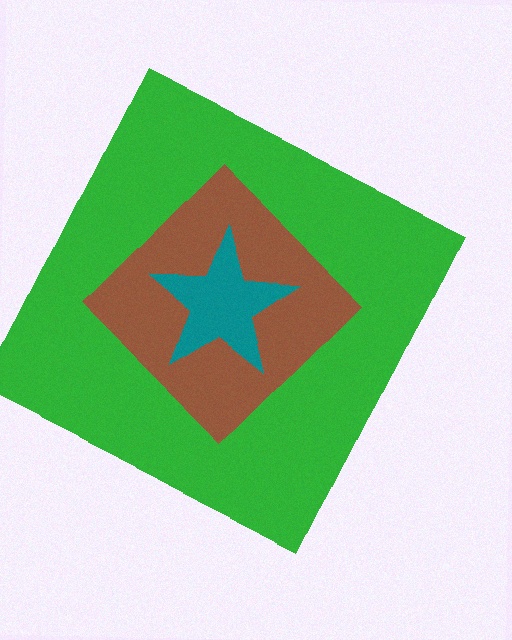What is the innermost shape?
The teal star.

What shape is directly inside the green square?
The brown diamond.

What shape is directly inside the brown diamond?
The teal star.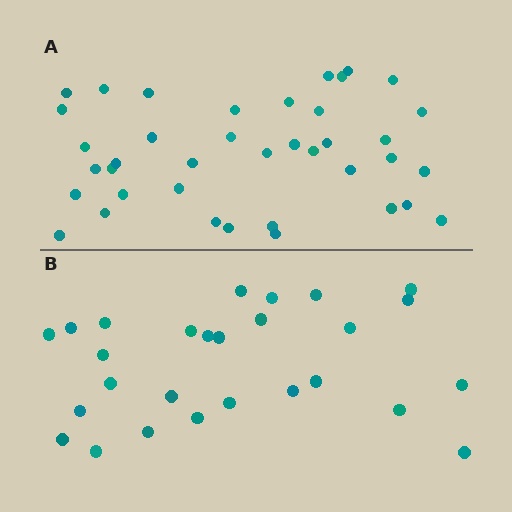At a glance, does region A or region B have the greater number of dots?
Region A (the top region) has more dots.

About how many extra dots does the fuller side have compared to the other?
Region A has roughly 12 or so more dots than region B.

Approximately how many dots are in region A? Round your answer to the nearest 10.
About 40 dots. (The exact count is 39, which rounds to 40.)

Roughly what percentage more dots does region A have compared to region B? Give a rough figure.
About 45% more.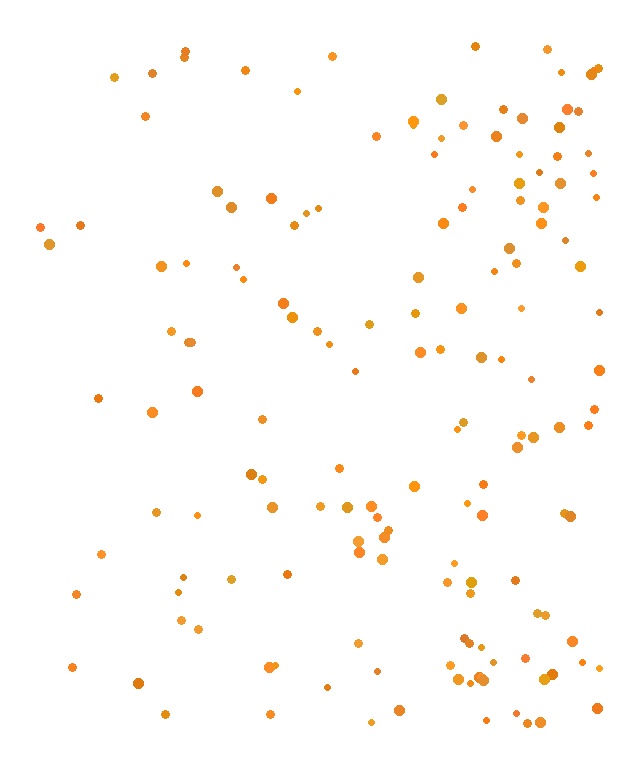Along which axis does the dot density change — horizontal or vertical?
Horizontal.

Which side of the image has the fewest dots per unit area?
The left.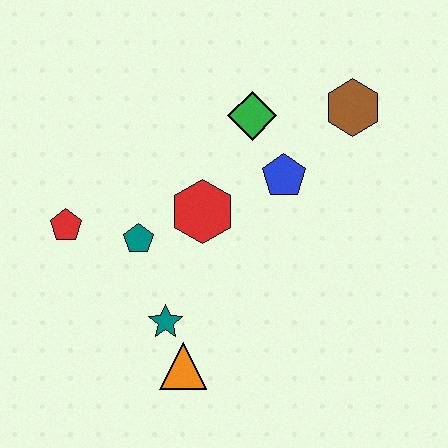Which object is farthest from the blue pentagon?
The red pentagon is farthest from the blue pentagon.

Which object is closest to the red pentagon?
The teal pentagon is closest to the red pentagon.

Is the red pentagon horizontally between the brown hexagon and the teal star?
No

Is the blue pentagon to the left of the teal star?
No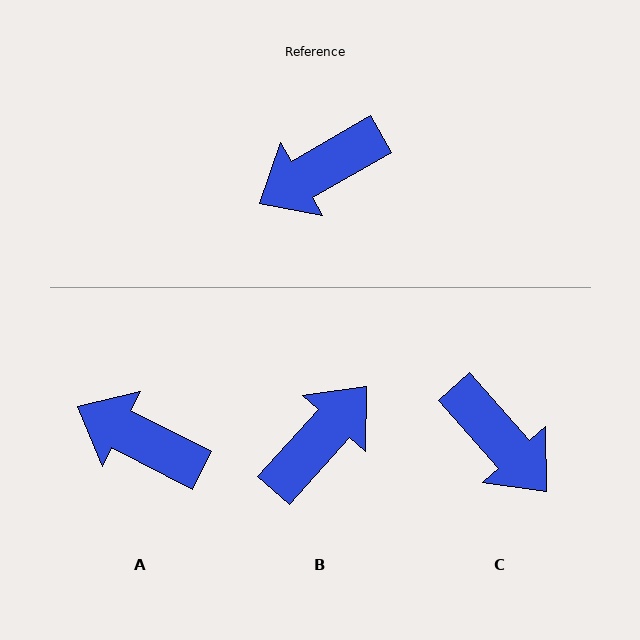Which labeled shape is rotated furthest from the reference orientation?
B, about 162 degrees away.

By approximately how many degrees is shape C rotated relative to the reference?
Approximately 102 degrees counter-clockwise.